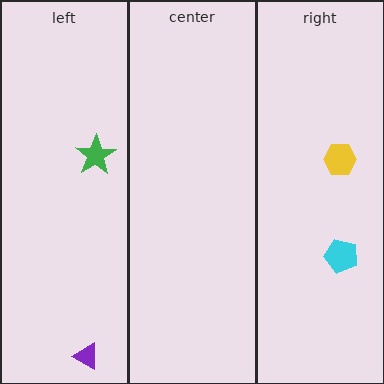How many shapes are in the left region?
2.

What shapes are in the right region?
The cyan pentagon, the yellow hexagon.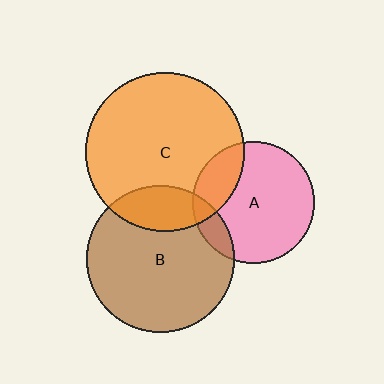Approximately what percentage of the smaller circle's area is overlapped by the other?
Approximately 10%.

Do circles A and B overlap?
Yes.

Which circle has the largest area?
Circle C (orange).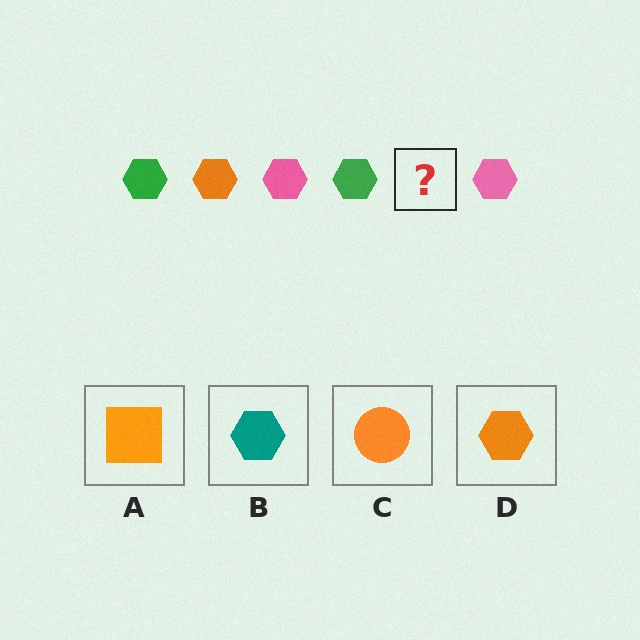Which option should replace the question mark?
Option D.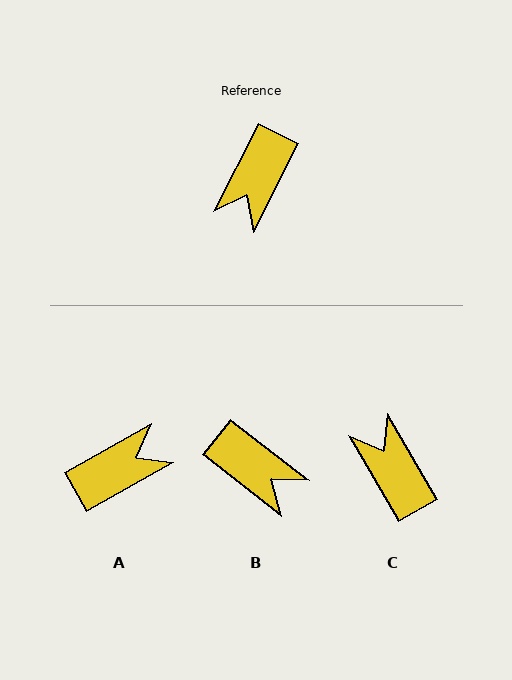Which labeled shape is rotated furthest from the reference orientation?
A, about 146 degrees away.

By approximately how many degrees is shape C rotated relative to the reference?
Approximately 123 degrees clockwise.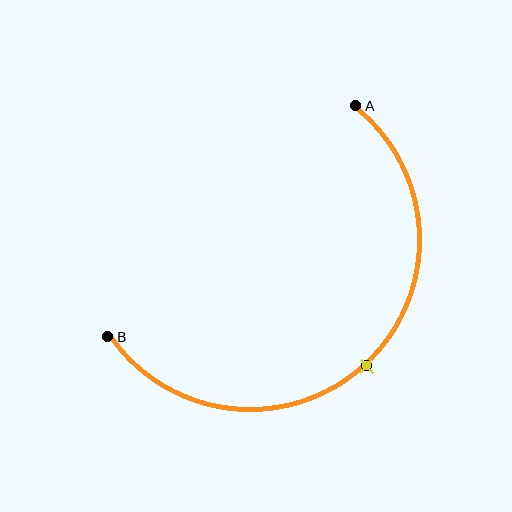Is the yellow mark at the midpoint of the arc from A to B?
Yes. The yellow mark lies on the arc at equal arc-length from both A and B — it is the arc midpoint.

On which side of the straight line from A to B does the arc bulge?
The arc bulges below and to the right of the straight line connecting A and B.